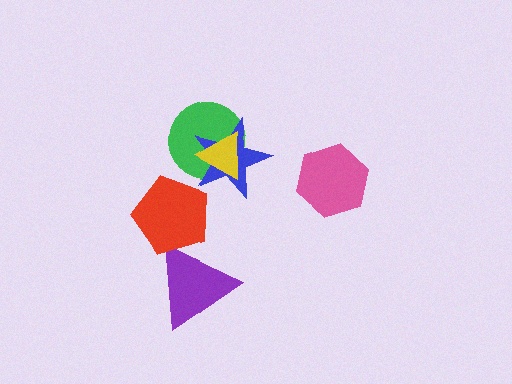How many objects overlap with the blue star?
2 objects overlap with the blue star.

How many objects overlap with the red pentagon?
1 object overlaps with the red pentagon.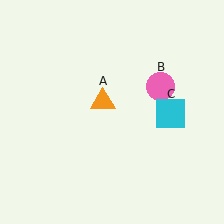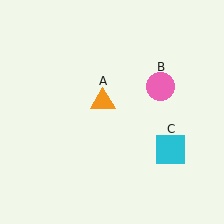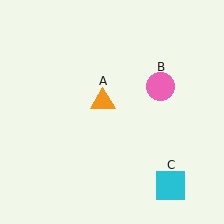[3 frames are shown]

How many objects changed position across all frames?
1 object changed position: cyan square (object C).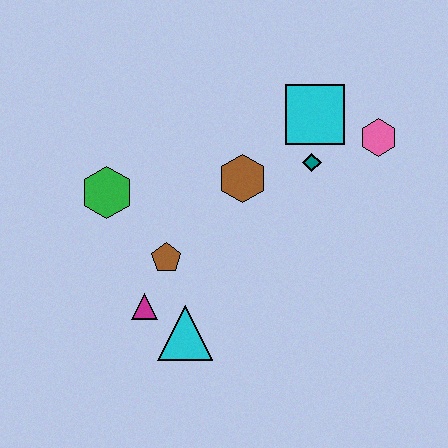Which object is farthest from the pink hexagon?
The magenta triangle is farthest from the pink hexagon.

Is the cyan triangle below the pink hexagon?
Yes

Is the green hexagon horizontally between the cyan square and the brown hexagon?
No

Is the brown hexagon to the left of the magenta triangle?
No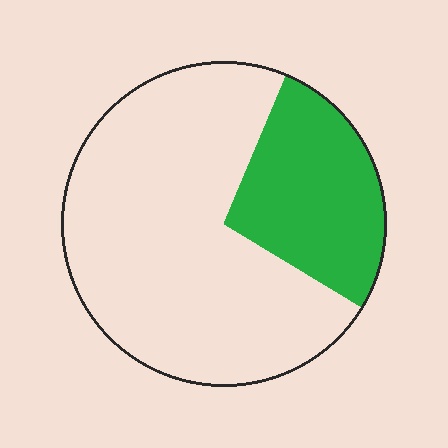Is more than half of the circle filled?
No.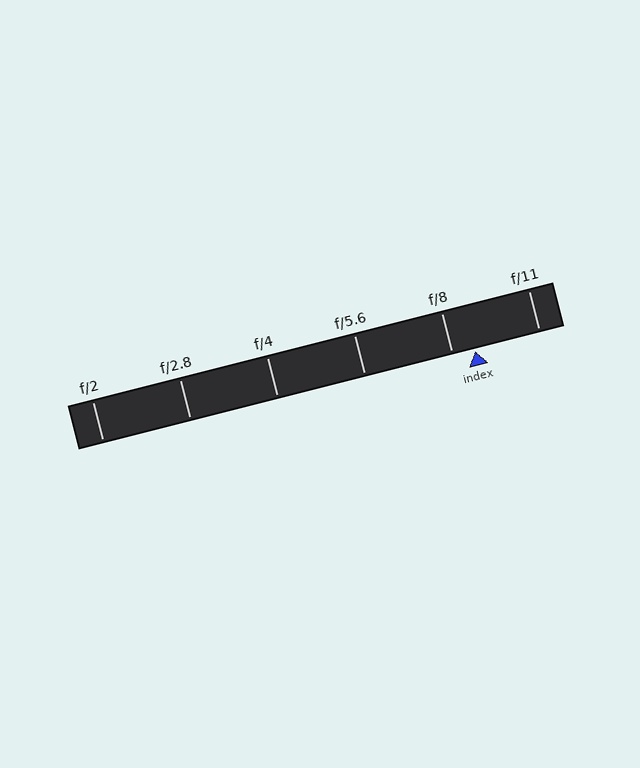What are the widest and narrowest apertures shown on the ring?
The widest aperture shown is f/2 and the narrowest is f/11.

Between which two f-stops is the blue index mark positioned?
The index mark is between f/8 and f/11.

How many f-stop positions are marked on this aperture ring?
There are 6 f-stop positions marked.